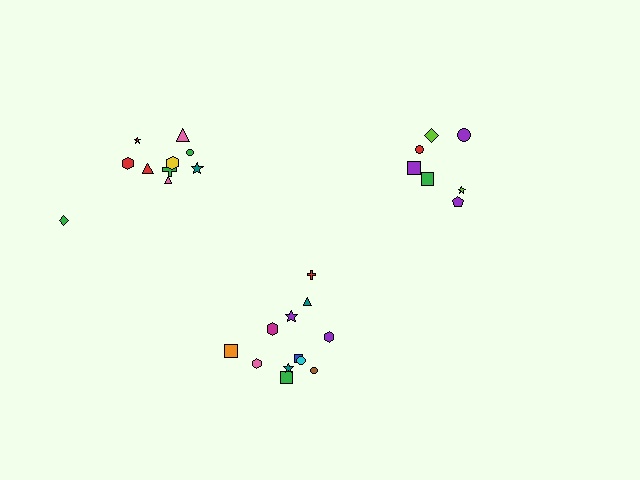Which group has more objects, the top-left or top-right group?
The top-left group.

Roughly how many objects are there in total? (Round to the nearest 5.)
Roughly 30 objects in total.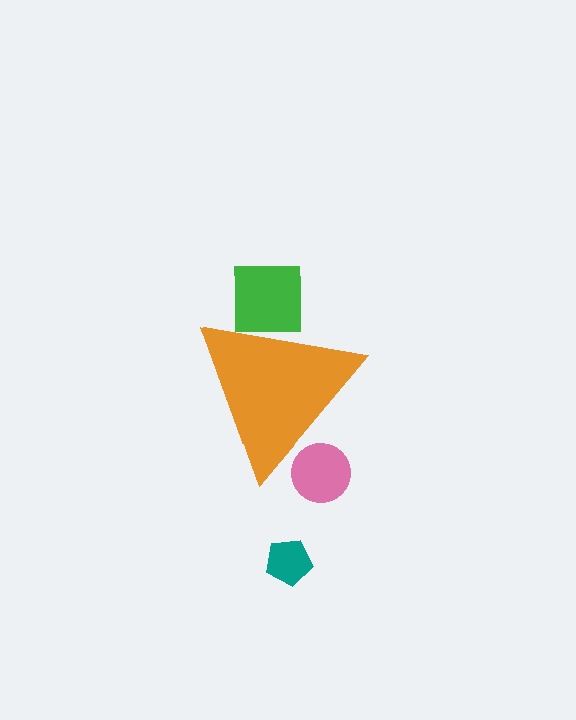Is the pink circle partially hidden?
Yes, the pink circle is partially hidden behind the orange triangle.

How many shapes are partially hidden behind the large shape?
2 shapes are partially hidden.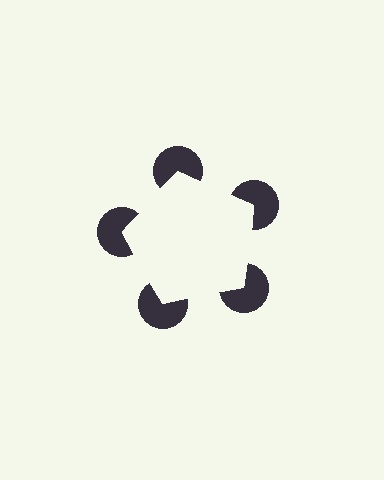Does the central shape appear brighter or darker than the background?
It typically appears slightly brighter than the background, even though no actual brightness change is drawn.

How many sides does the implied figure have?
5 sides.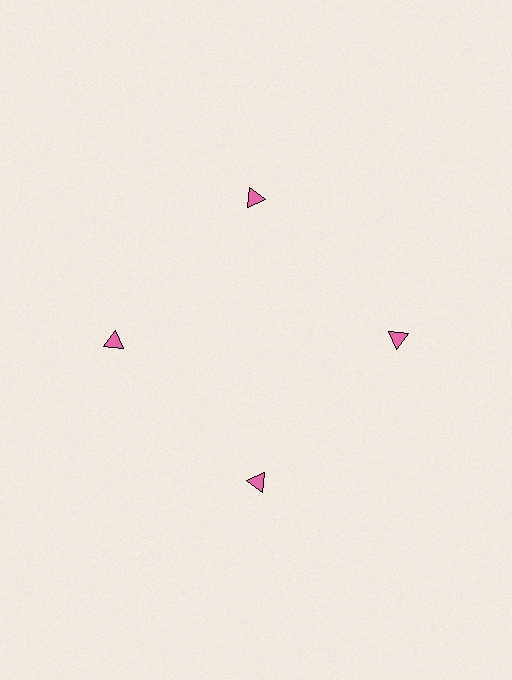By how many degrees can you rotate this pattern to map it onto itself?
The pattern maps onto itself every 90 degrees of rotation.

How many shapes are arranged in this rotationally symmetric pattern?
There are 4 shapes, arranged in 4 groups of 1.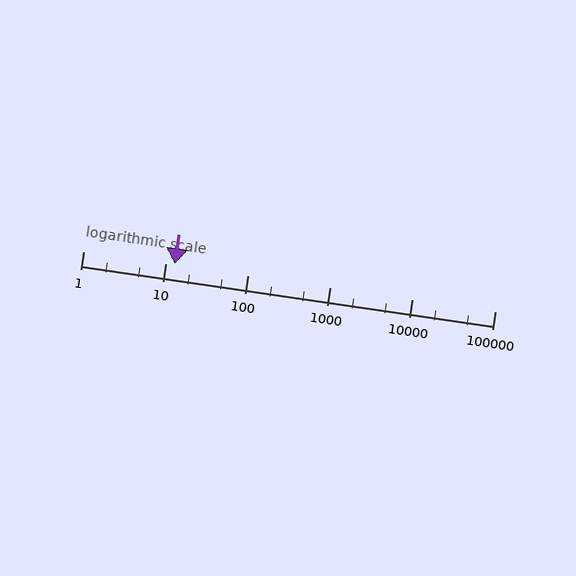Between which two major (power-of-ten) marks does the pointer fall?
The pointer is between 10 and 100.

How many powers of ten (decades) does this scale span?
The scale spans 5 decades, from 1 to 100000.